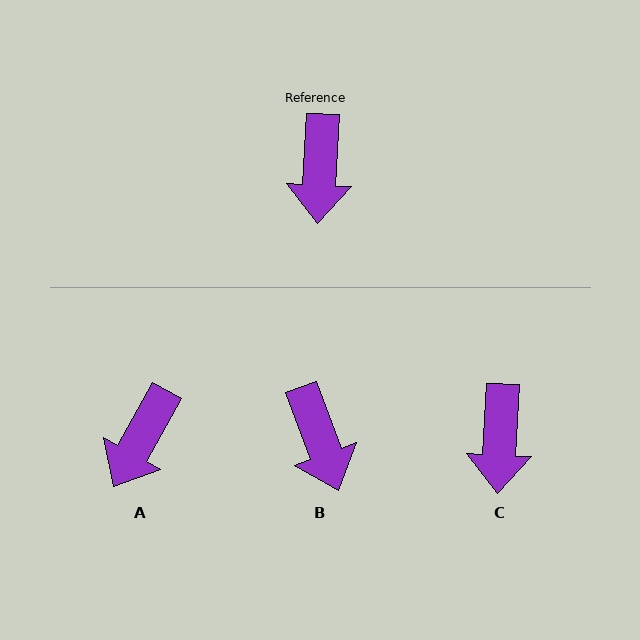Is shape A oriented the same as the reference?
No, it is off by about 26 degrees.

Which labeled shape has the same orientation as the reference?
C.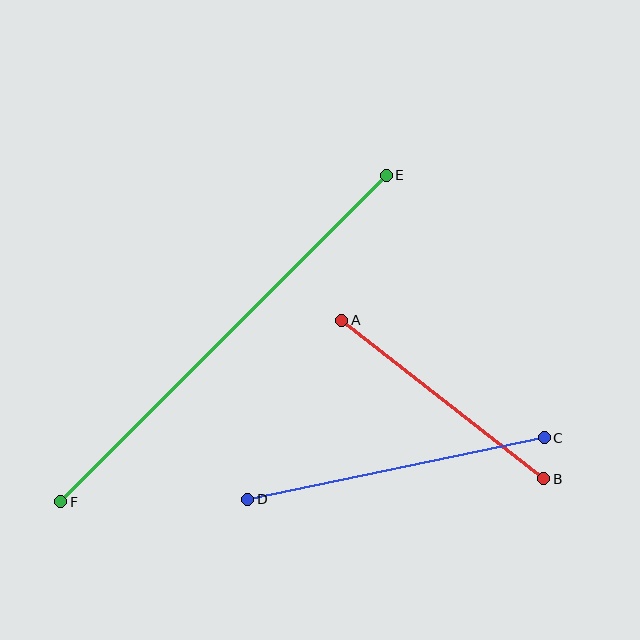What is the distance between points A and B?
The distance is approximately 257 pixels.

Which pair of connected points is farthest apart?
Points E and F are farthest apart.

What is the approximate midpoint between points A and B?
The midpoint is at approximately (443, 400) pixels.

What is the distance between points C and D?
The distance is approximately 303 pixels.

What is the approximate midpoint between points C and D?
The midpoint is at approximately (396, 469) pixels.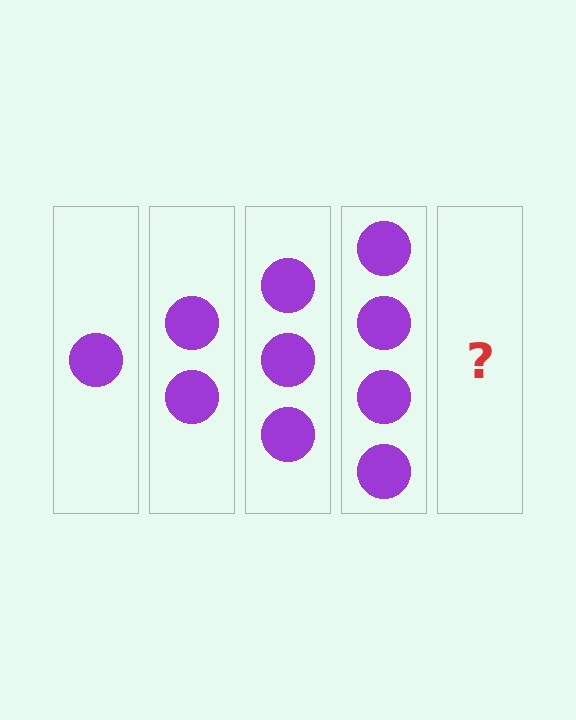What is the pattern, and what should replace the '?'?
The pattern is that each step adds one more circle. The '?' should be 5 circles.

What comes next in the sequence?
The next element should be 5 circles.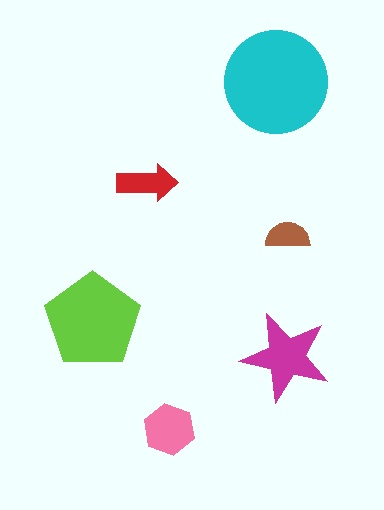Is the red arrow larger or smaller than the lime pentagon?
Smaller.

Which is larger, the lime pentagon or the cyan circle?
The cyan circle.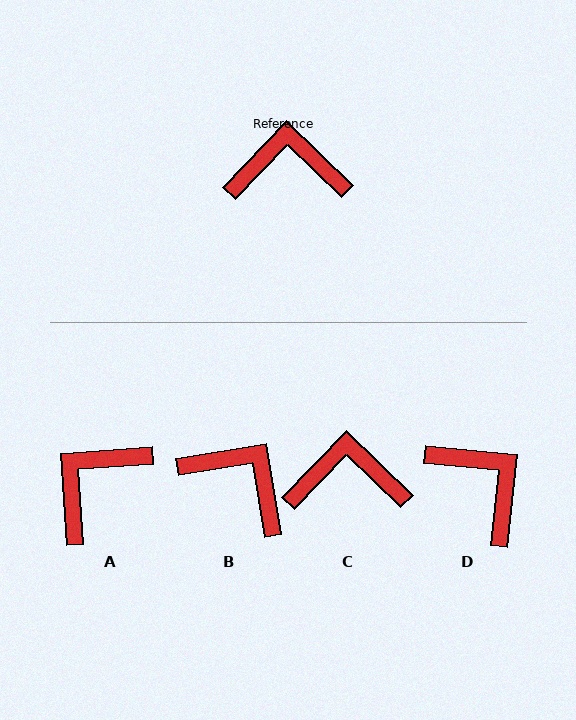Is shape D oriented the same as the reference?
No, it is off by about 52 degrees.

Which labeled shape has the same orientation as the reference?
C.